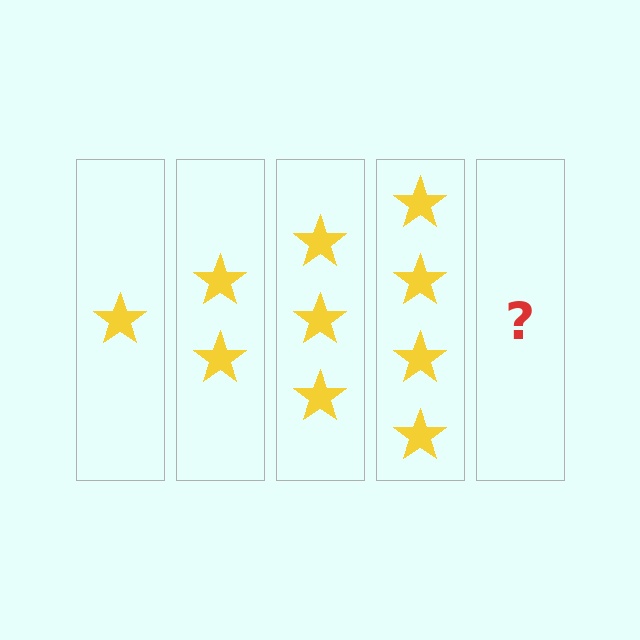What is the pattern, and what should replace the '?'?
The pattern is that each step adds one more star. The '?' should be 5 stars.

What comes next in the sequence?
The next element should be 5 stars.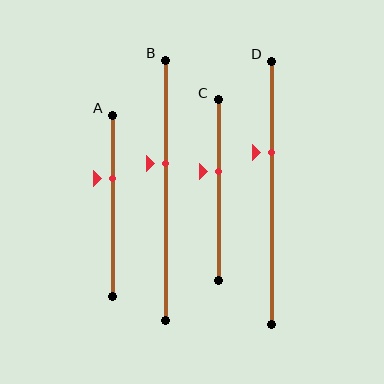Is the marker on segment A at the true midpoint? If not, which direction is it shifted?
No, the marker on segment A is shifted upward by about 15% of the segment length.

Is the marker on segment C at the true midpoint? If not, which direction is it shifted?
No, the marker on segment C is shifted upward by about 10% of the segment length.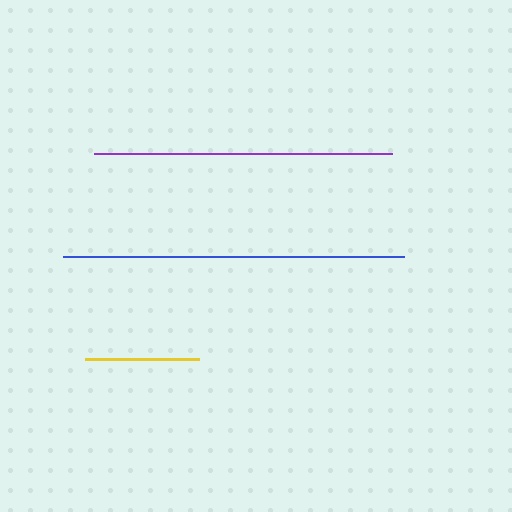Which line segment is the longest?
The blue line is the longest at approximately 340 pixels.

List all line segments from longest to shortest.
From longest to shortest: blue, purple, yellow.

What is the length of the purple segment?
The purple segment is approximately 297 pixels long.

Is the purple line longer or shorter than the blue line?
The blue line is longer than the purple line.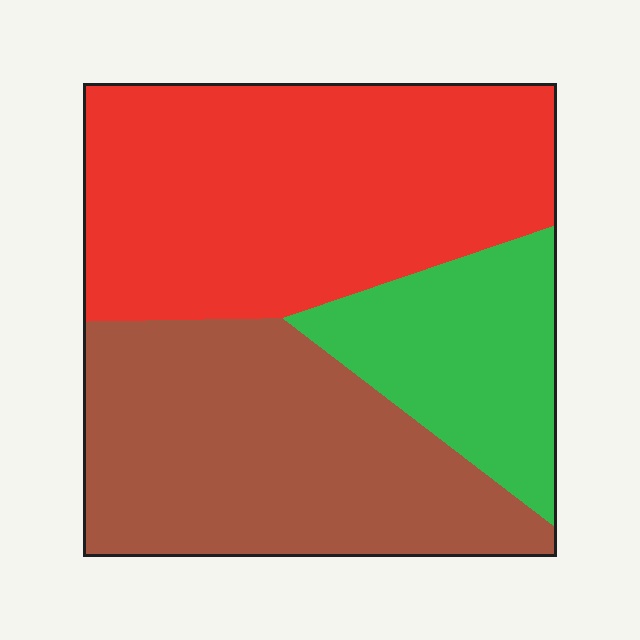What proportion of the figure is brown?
Brown takes up about three eighths (3/8) of the figure.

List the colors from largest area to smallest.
From largest to smallest: red, brown, green.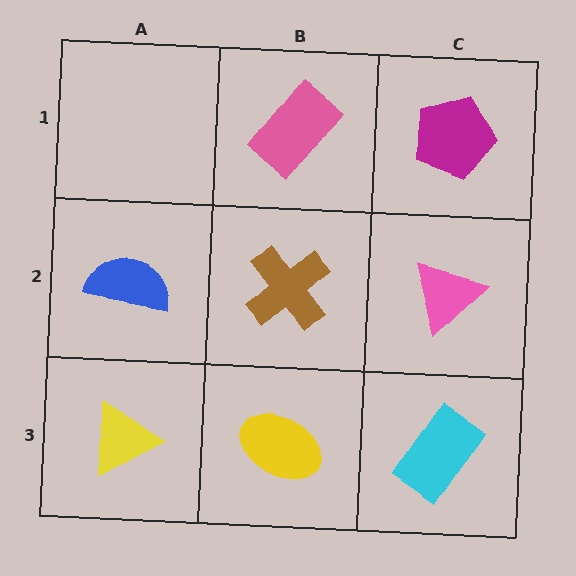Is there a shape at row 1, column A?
No, that cell is empty.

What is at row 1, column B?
A pink rectangle.